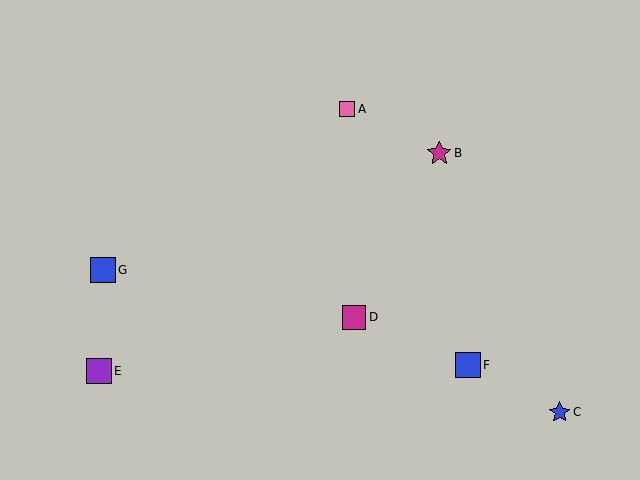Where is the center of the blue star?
The center of the blue star is at (560, 412).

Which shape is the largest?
The purple square (labeled E) is the largest.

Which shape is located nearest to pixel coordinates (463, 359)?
The blue square (labeled F) at (468, 365) is nearest to that location.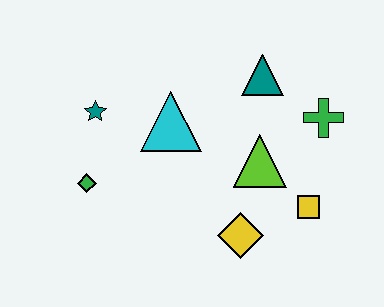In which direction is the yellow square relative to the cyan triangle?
The yellow square is to the right of the cyan triangle.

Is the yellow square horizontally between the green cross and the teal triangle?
Yes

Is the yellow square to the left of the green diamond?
No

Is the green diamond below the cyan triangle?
Yes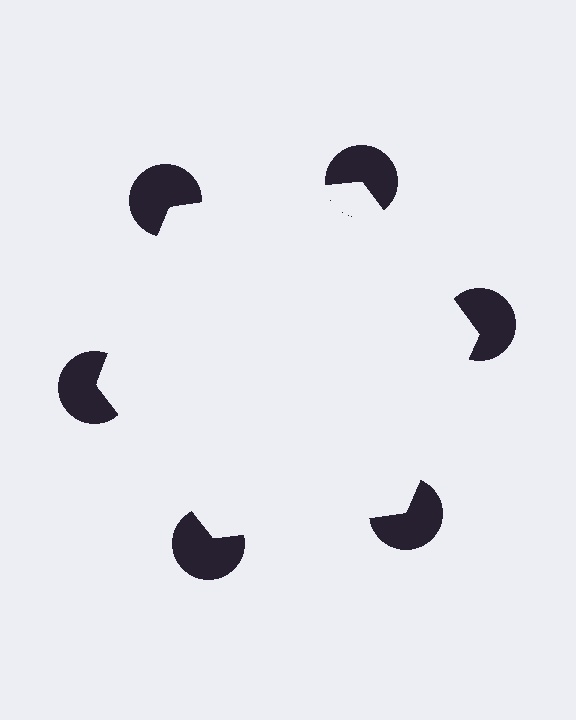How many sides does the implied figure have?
6 sides.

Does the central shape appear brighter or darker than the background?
It typically appears slightly brighter than the background, even though no actual brightness change is drawn.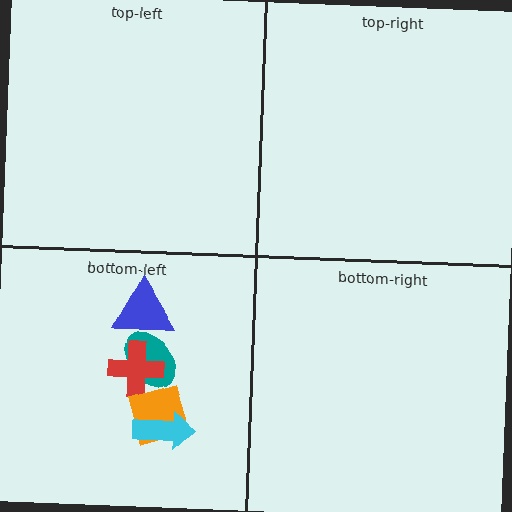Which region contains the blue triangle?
The bottom-left region.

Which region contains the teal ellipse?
The bottom-left region.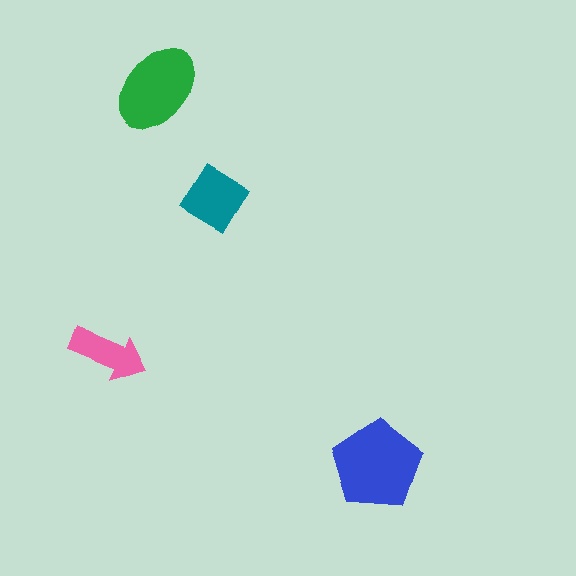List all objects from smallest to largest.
The pink arrow, the teal diamond, the green ellipse, the blue pentagon.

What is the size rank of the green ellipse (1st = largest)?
2nd.